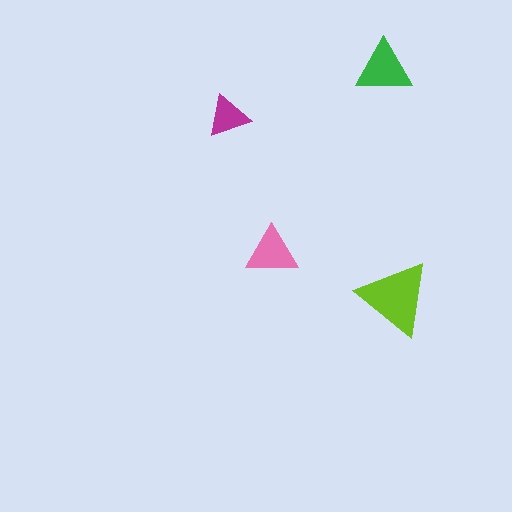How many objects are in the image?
There are 4 objects in the image.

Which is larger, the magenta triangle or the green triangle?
The green one.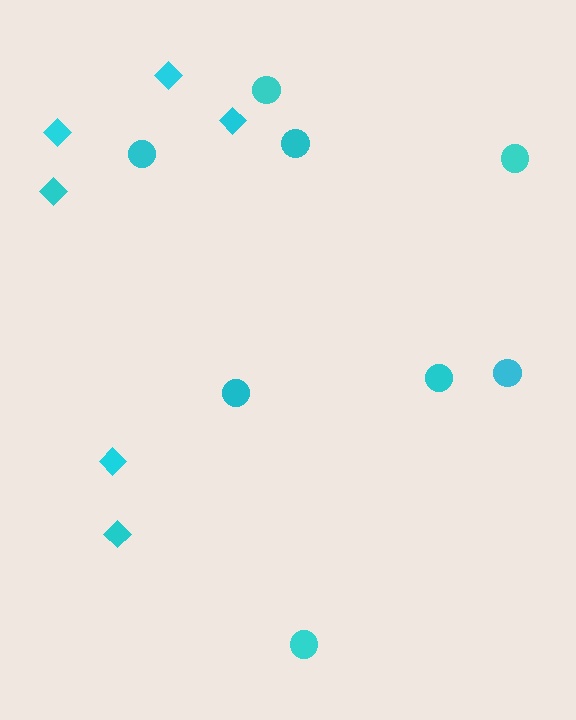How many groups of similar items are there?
There are 2 groups: one group of diamonds (6) and one group of circles (8).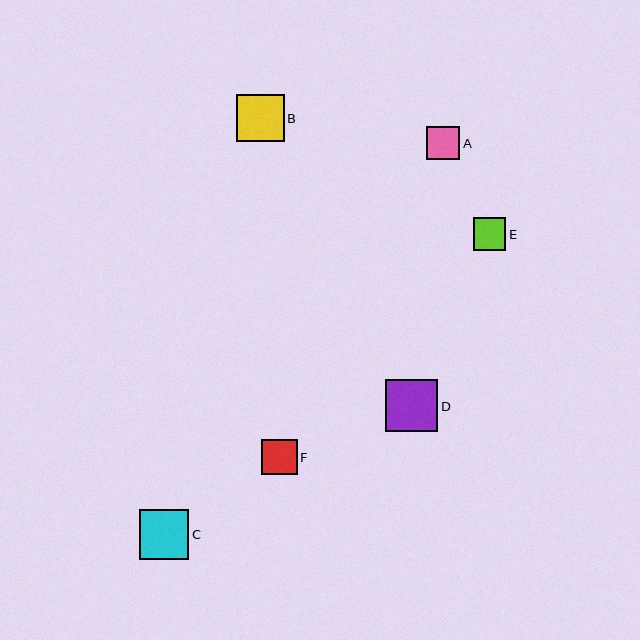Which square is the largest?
Square D is the largest with a size of approximately 53 pixels.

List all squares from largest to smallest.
From largest to smallest: D, C, B, F, A, E.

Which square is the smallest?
Square E is the smallest with a size of approximately 32 pixels.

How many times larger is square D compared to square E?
Square D is approximately 1.6 times the size of square E.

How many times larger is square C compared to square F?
Square C is approximately 1.4 times the size of square F.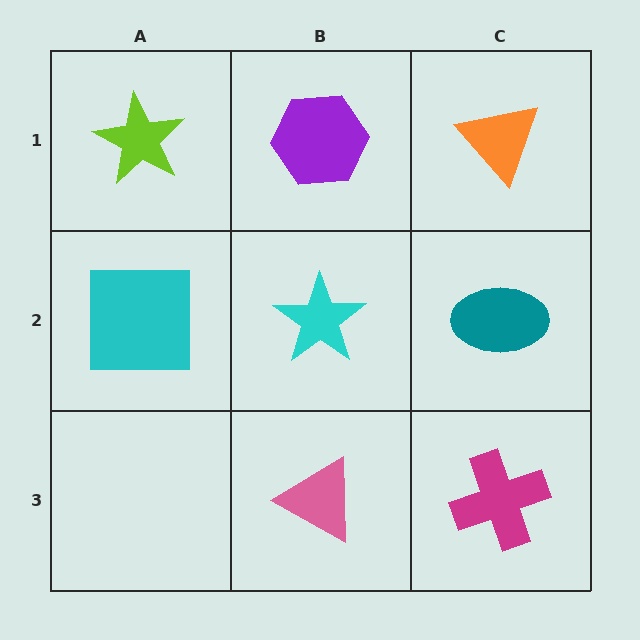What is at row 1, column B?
A purple hexagon.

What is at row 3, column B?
A pink triangle.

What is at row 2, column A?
A cyan square.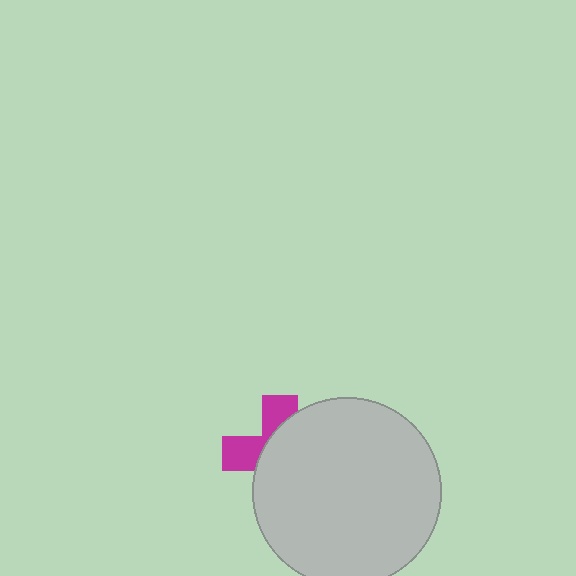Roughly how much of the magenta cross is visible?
A small part of it is visible (roughly 35%).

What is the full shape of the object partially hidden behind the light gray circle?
The partially hidden object is a magenta cross.